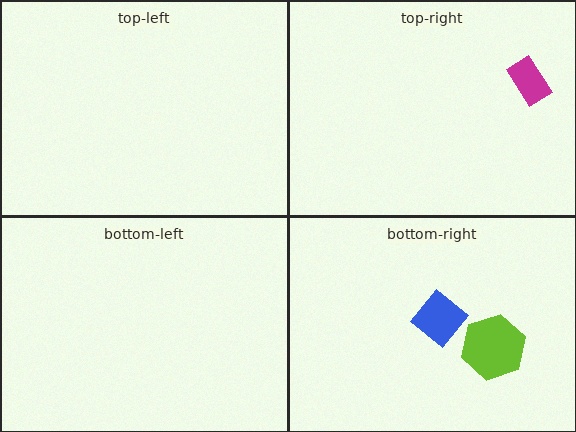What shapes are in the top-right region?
The magenta rectangle.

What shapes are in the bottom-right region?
The blue diamond, the lime hexagon.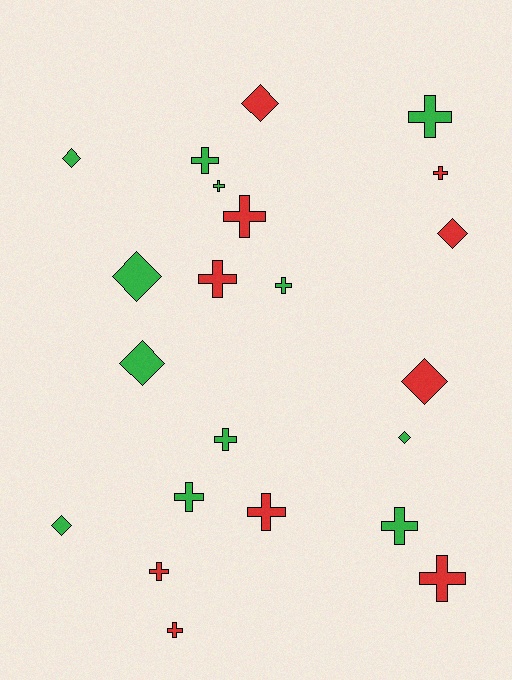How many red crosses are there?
There are 7 red crosses.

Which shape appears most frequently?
Cross, with 14 objects.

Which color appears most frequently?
Green, with 12 objects.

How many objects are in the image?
There are 22 objects.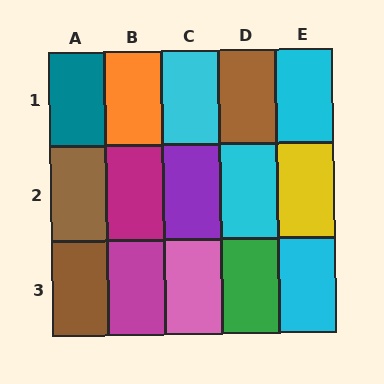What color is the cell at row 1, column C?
Cyan.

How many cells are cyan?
4 cells are cyan.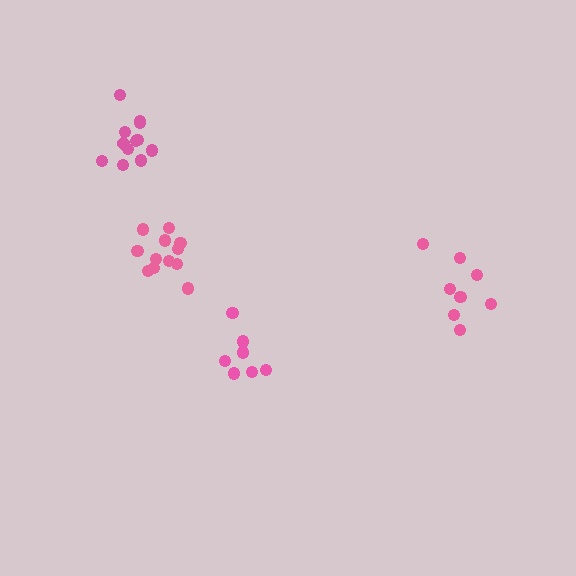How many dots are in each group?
Group 1: 8 dots, Group 2: 12 dots, Group 3: 7 dots, Group 4: 12 dots (39 total).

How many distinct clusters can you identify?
There are 4 distinct clusters.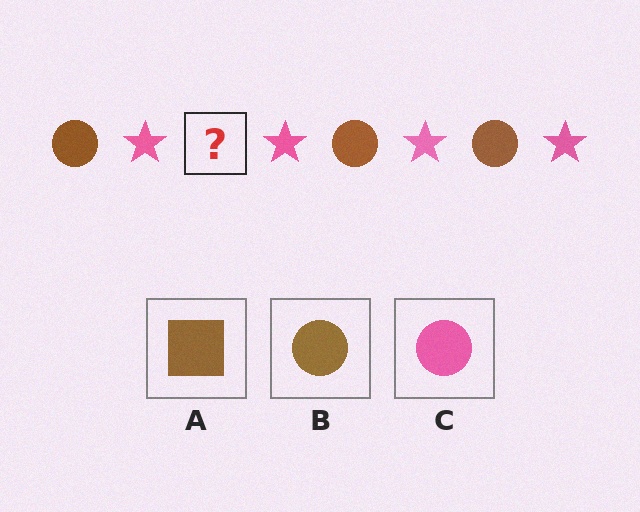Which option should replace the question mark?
Option B.